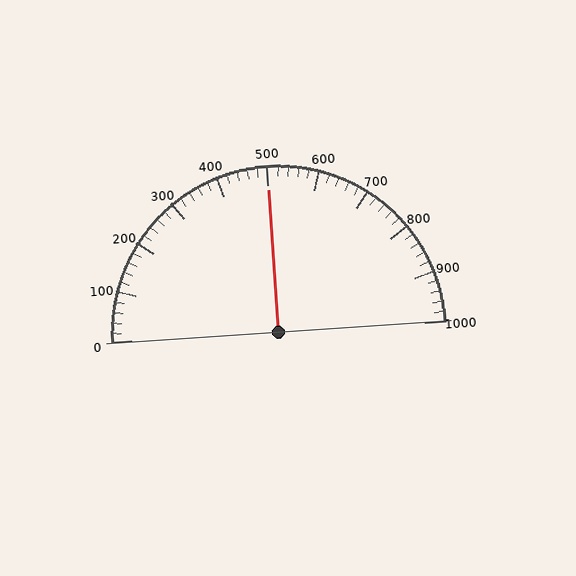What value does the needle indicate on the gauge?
The needle indicates approximately 500.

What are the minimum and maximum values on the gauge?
The gauge ranges from 0 to 1000.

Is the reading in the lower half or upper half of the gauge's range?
The reading is in the upper half of the range (0 to 1000).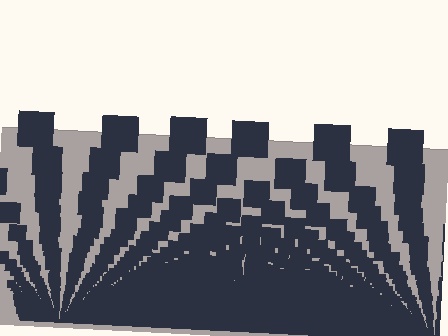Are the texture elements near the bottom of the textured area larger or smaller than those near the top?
Smaller. The gradient is inverted — elements near the bottom are smaller and denser.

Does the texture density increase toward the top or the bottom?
Density increases toward the bottom.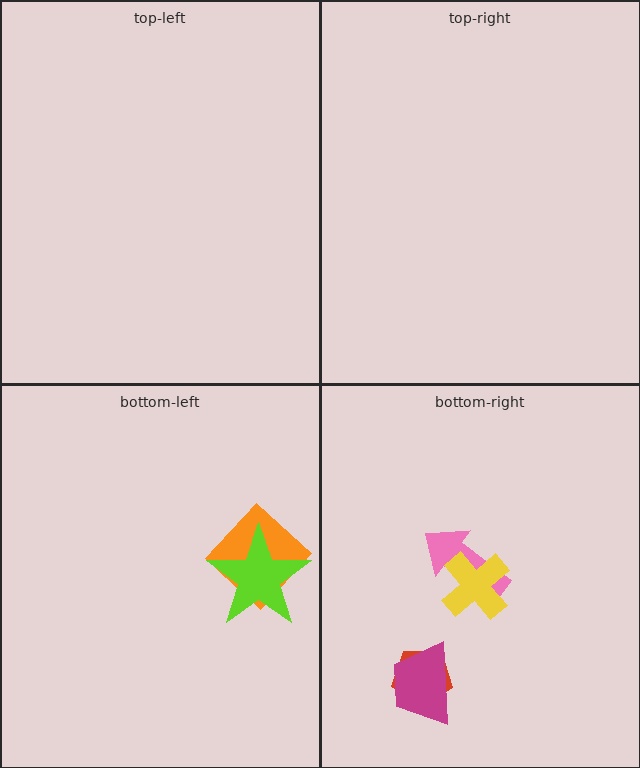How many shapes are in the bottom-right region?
4.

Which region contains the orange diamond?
The bottom-left region.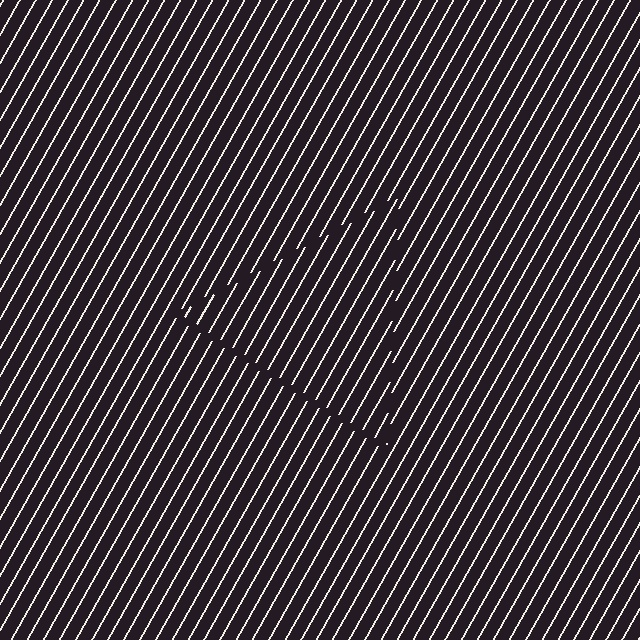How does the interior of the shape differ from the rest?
The interior of the shape contains the same grating, shifted by half a period — the contour is defined by the phase discontinuity where line-ends from the inner and outer gratings abut.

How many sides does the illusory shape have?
3 sides — the line-ends trace a triangle.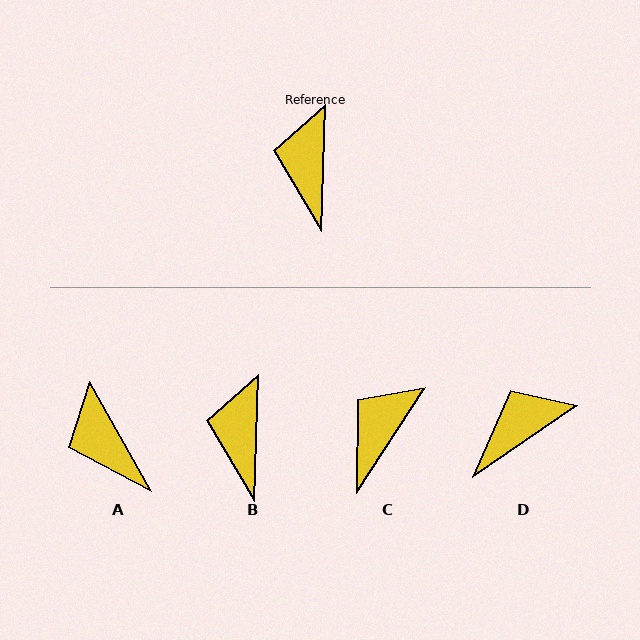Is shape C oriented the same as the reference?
No, it is off by about 31 degrees.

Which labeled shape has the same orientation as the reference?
B.